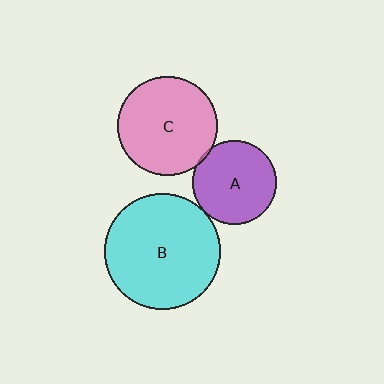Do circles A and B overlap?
Yes.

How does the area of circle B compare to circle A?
Approximately 1.9 times.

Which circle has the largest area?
Circle B (cyan).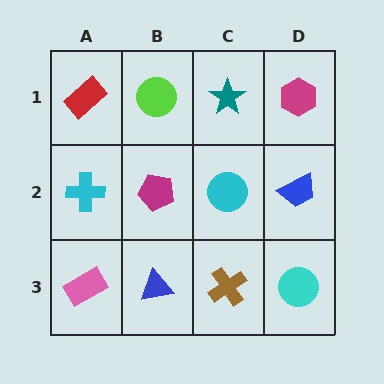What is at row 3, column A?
A pink rectangle.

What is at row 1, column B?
A lime circle.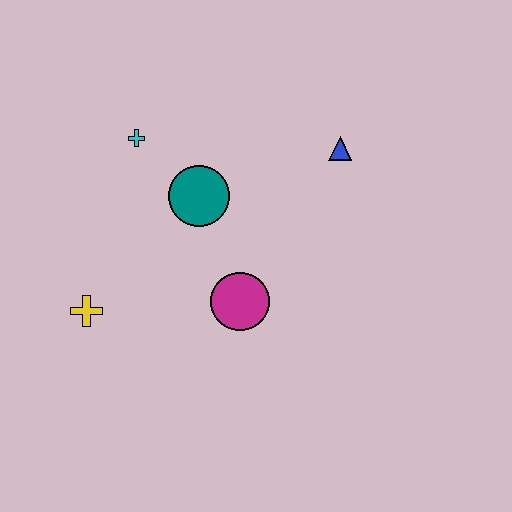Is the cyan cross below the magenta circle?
No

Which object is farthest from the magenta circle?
The cyan cross is farthest from the magenta circle.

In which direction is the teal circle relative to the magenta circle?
The teal circle is above the magenta circle.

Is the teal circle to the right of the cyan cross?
Yes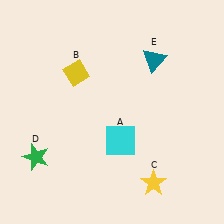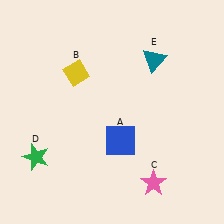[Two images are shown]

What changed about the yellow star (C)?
In Image 1, C is yellow. In Image 2, it changed to pink.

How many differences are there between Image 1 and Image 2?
There are 2 differences between the two images.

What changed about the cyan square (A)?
In Image 1, A is cyan. In Image 2, it changed to blue.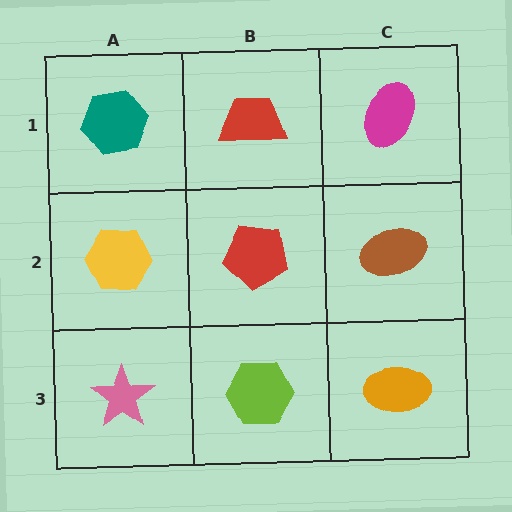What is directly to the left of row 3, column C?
A lime hexagon.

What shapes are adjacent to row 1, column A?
A yellow hexagon (row 2, column A), a red trapezoid (row 1, column B).